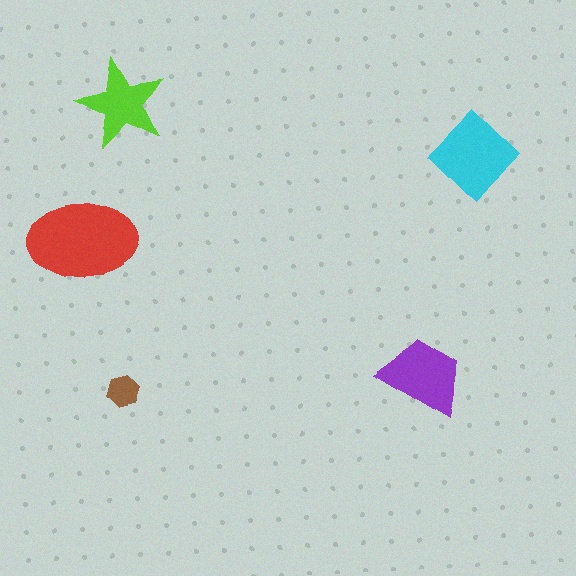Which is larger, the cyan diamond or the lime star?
The cyan diamond.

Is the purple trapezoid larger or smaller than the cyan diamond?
Smaller.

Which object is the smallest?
The brown hexagon.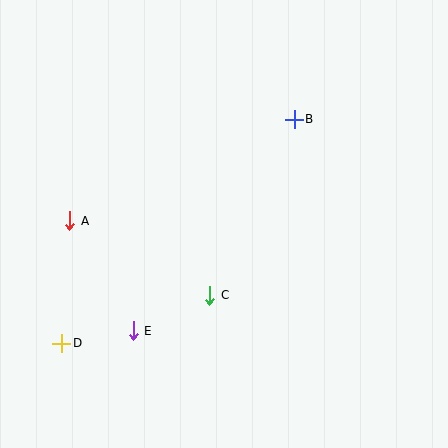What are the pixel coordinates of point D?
Point D is at (62, 343).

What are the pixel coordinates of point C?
Point C is at (210, 295).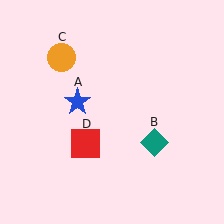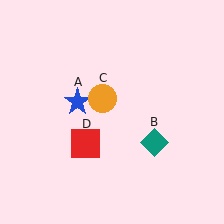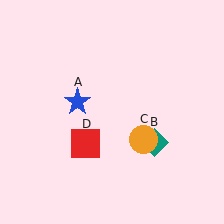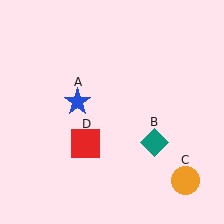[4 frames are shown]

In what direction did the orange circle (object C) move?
The orange circle (object C) moved down and to the right.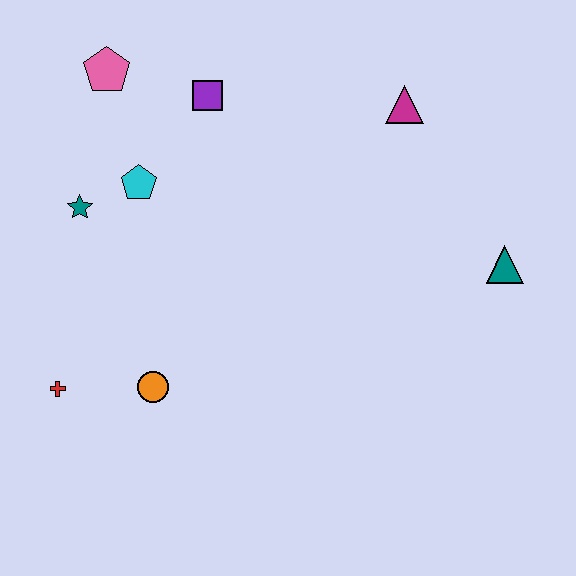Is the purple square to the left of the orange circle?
No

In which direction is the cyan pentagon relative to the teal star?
The cyan pentagon is to the right of the teal star.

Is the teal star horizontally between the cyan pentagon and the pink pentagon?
No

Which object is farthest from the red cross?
The teal triangle is farthest from the red cross.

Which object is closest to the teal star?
The cyan pentagon is closest to the teal star.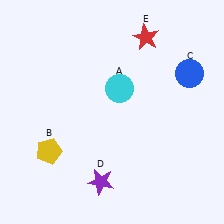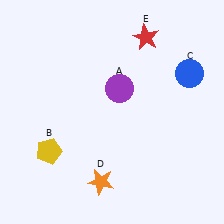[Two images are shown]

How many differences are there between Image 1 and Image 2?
There are 2 differences between the two images.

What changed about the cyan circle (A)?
In Image 1, A is cyan. In Image 2, it changed to purple.